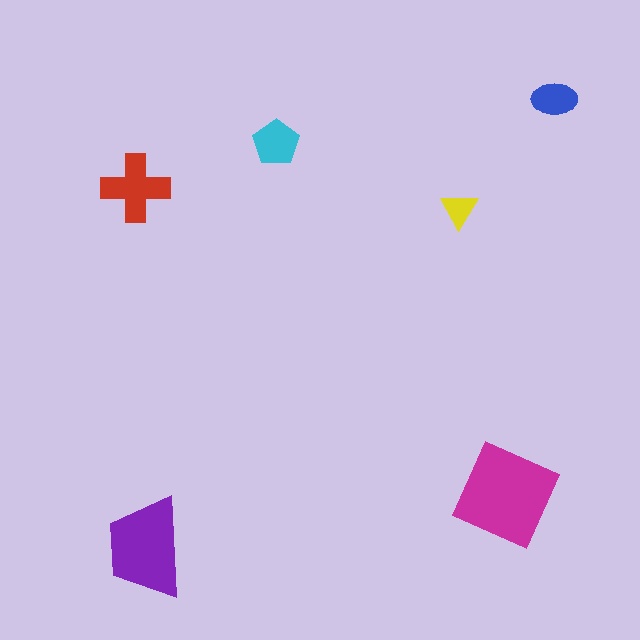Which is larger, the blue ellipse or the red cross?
The red cross.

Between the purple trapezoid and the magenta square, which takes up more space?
The magenta square.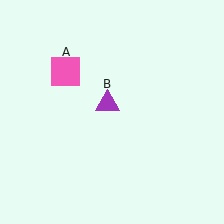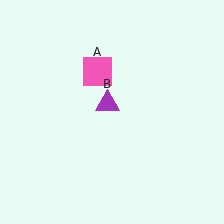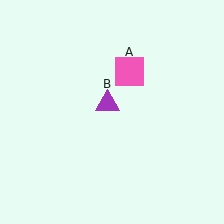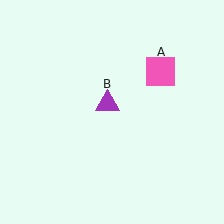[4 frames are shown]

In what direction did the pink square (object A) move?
The pink square (object A) moved right.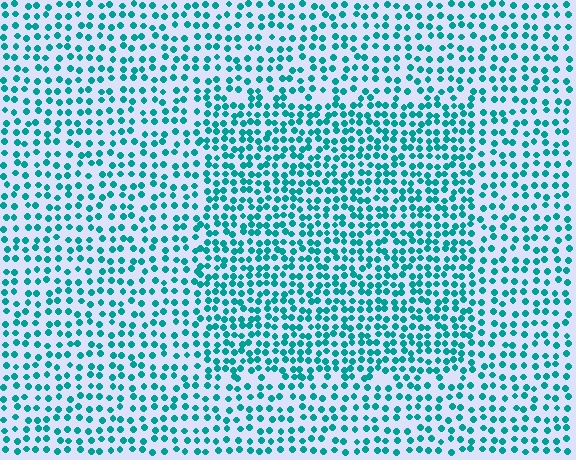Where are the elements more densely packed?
The elements are more densely packed inside the rectangle boundary.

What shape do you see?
I see a rectangle.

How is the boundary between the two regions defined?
The boundary is defined by a change in element density (approximately 1.6x ratio). All elements are the same color, size, and shape.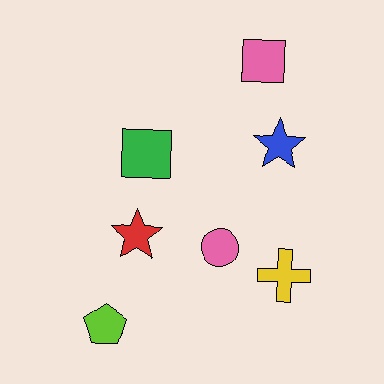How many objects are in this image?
There are 7 objects.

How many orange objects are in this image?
There are no orange objects.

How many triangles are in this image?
There are no triangles.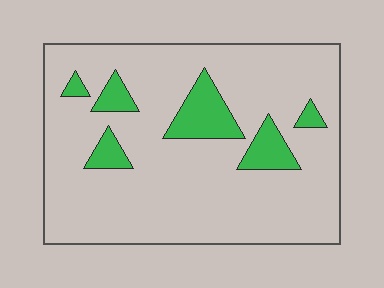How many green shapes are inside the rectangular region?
6.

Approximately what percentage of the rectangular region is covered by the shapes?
Approximately 15%.